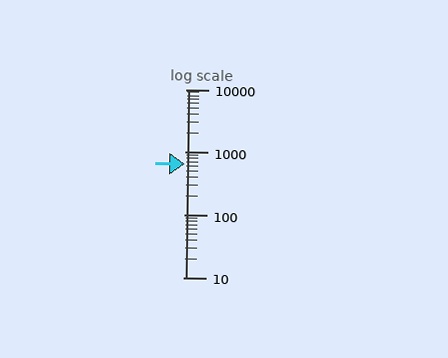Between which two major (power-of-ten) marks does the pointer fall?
The pointer is between 100 and 1000.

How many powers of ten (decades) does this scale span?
The scale spans 3 decades, from 10 to 10000.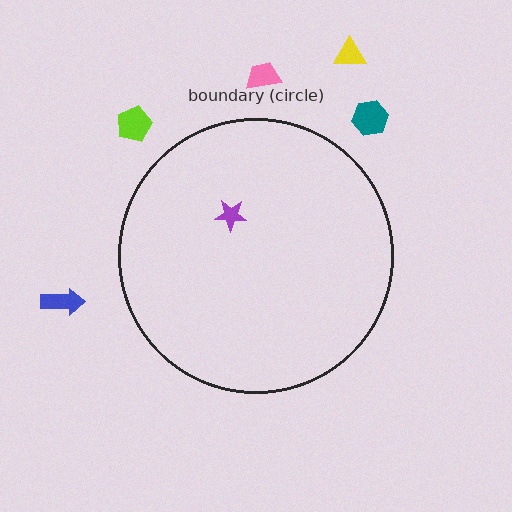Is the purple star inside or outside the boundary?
Inside.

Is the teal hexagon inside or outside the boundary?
Outside.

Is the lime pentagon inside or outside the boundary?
Outside.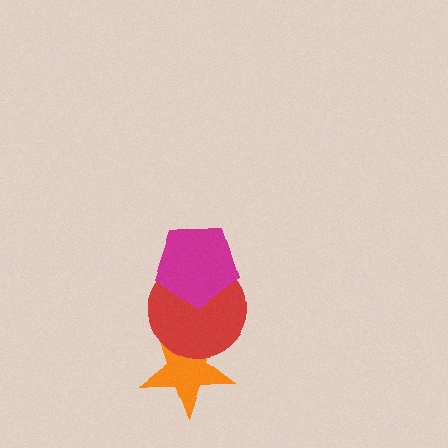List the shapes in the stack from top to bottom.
From top to bottom: the magenta pentagon, the red circle, the orange star.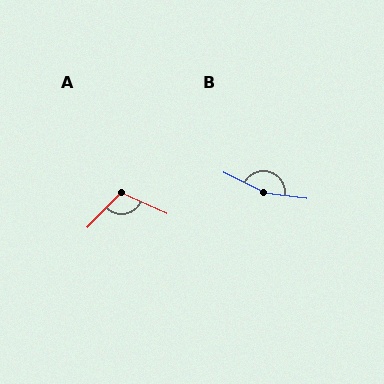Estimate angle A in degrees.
Approximately 109 degrees.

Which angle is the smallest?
A, at approximately 109 degrees.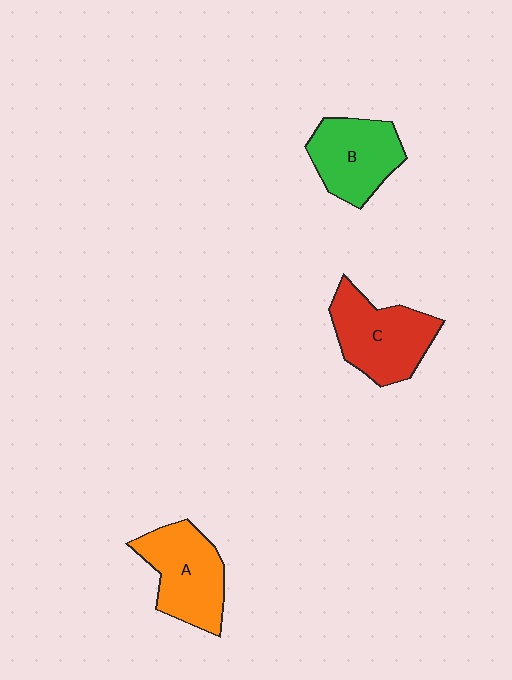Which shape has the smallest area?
Shape B (green).